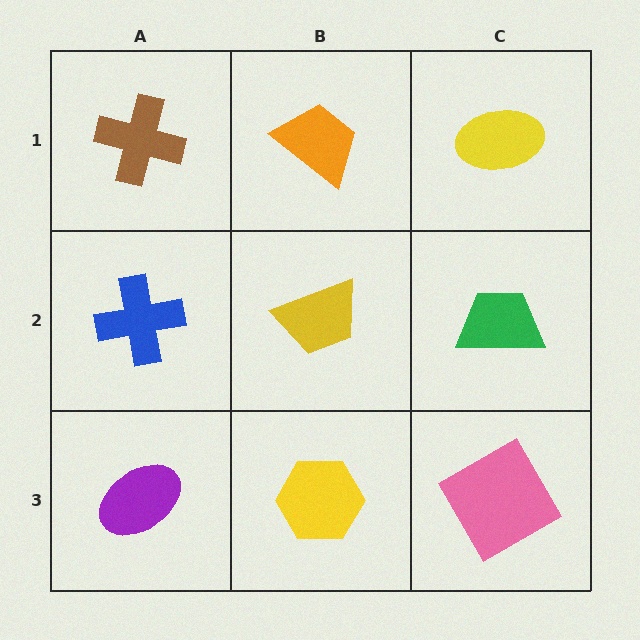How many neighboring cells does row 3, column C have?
2.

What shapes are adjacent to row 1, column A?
A blue cross (row 2, column A), an orange trapezoid (row 1, column B).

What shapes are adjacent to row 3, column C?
A green trapezoid (row 2, column C), a yellow hexagon (row 3, column B).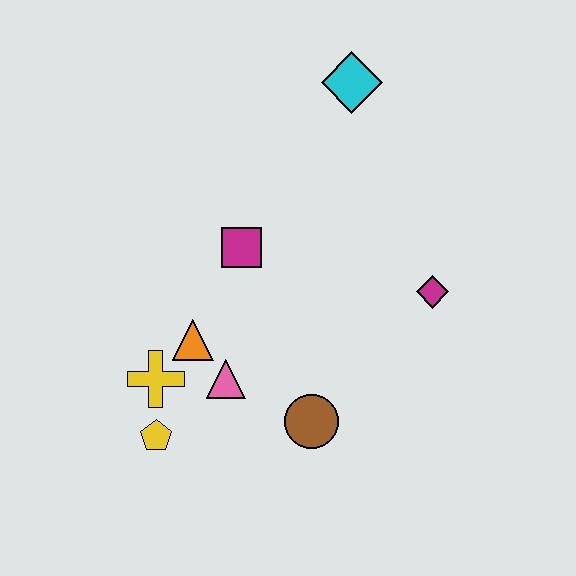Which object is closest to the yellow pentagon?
The yellow cross is closest to the yellow pentagon.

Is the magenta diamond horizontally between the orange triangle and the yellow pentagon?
No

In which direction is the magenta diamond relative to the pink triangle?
The magenta diamond is to the right of the pink triangle.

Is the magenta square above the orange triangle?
Yes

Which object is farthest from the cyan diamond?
The yellow pentagon is farthest from the cyan diamond.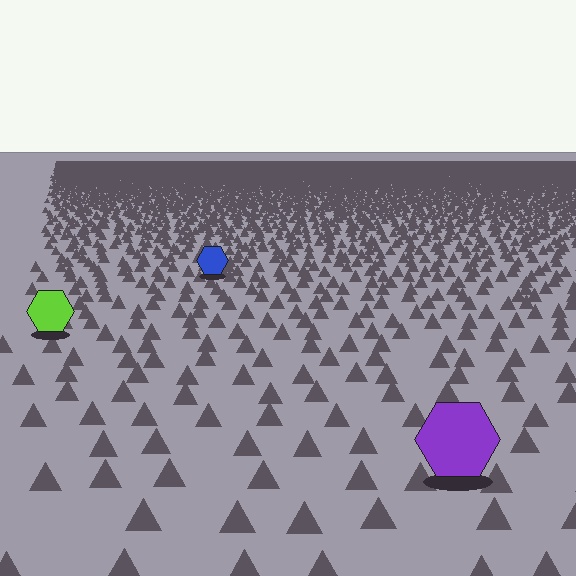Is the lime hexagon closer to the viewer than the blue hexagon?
Yes. The lime hexagon is closer — you can tell from the texture gradient: the ground texture is coarser near it.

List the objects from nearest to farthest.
From nearest to farthest: the purple hexagon, the lime hexagon, the blue hexagon.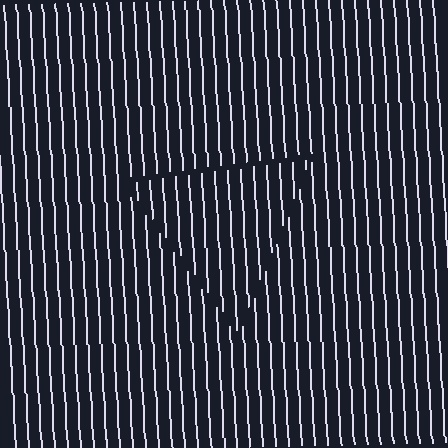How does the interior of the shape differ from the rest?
The interior of the shape contains the same grating, shifted by half a period — the contour is defined by the phase discontinuity where line-ends from the inner and outer gratings abut.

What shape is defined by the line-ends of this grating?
An illusory triangle. The interior of the shape contains the same grating, shifted by half a period — the contour is defined by the phase discontinuity where line-ends from the inner and outer gratings abut.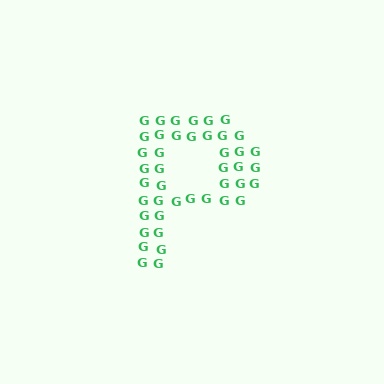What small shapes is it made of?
It is made of small letter G's.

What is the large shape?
The large shape is the letter P.